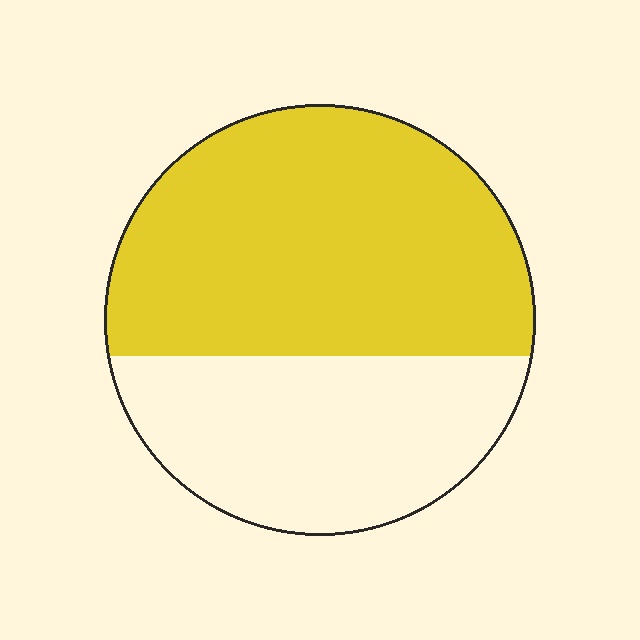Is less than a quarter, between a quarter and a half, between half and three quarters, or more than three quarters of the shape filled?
Between half and three quarters.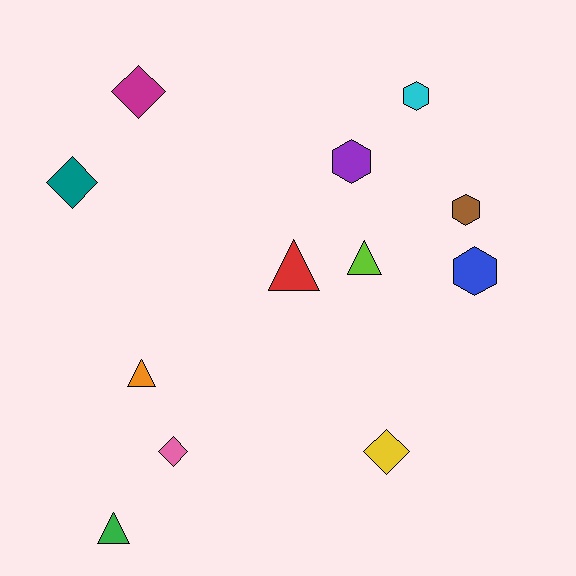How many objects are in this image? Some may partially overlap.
There are 12 objects.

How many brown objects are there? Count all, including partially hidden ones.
There is 1 brown object.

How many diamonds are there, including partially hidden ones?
There are 4 diamonds.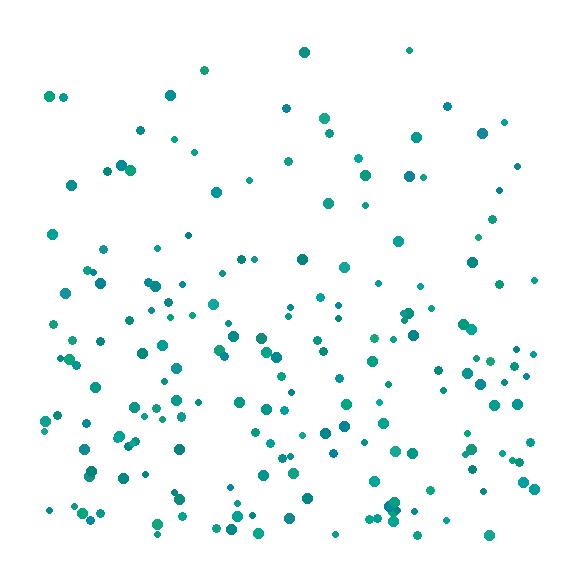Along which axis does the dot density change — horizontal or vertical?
Vertical.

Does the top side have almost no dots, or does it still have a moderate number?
Still a moderate number, just noticeably fewer than the bottom.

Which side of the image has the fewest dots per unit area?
The top.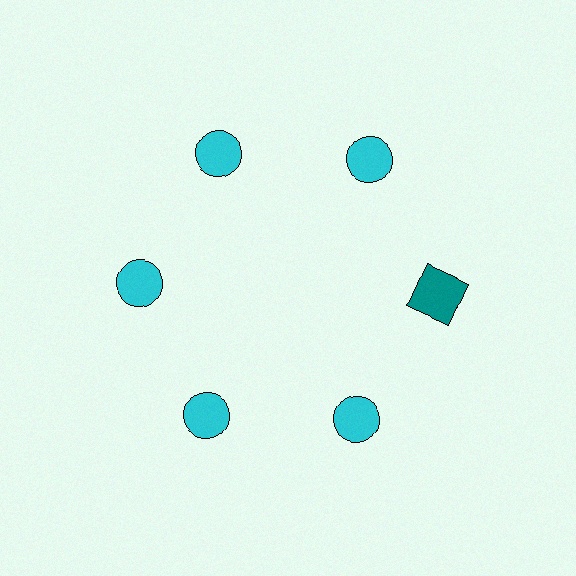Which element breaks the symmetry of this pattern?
The teal square at roughly the 3 o'clock position breaks the symmetry. All other shapes are cyan circles.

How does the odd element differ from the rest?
It differs in both color (teal instead of cyan) and shape (square instead of circle).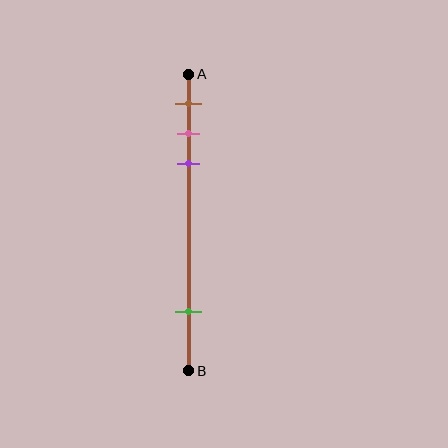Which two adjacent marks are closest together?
The pink and purple marks are the closest adjacent pair.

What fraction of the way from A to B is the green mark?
The green mark is approximately 80% (0.8) of the way from A to B.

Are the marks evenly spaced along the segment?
No, the marks are not evenly spaced.